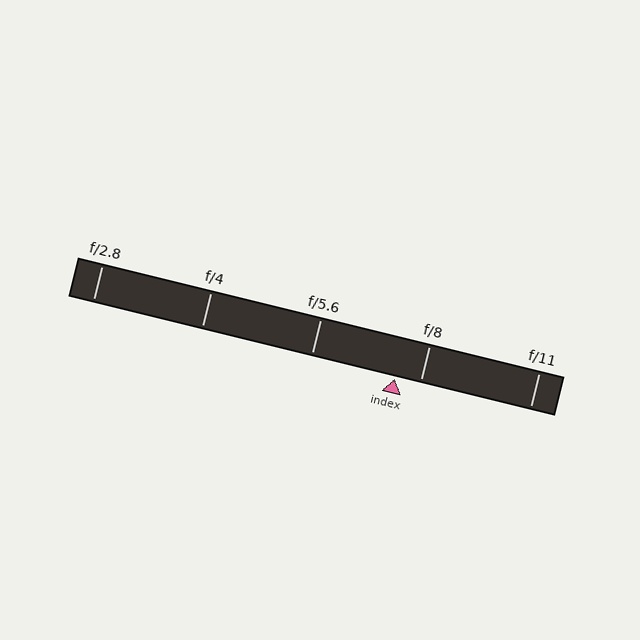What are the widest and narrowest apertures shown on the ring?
The widest aperture shown is f/2.8 and the narrowest is f/11.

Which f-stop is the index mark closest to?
The index mark is closest to f/8.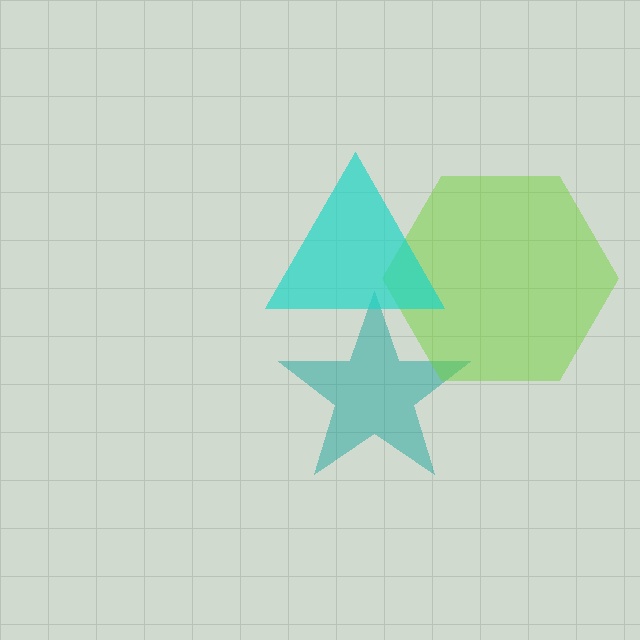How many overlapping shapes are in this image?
There are 3 overlapping shapes in the image.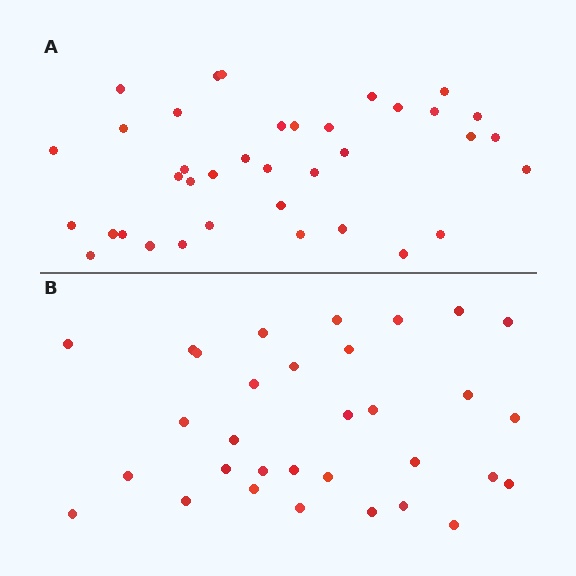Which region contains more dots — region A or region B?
Region A (the top region) has more dots.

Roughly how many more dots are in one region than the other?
Region A has about 5 more dots than region B.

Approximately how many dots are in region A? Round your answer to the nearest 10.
About 40 dots. (The exact count is 37, which rounds to 40.)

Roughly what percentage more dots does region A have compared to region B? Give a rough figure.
About 15% more.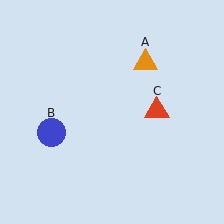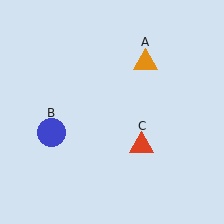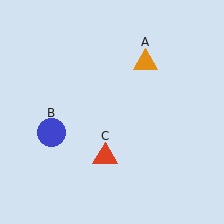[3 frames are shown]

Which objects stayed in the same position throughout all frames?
Orange triangle (object A) and blue circle (object B) remained stationary.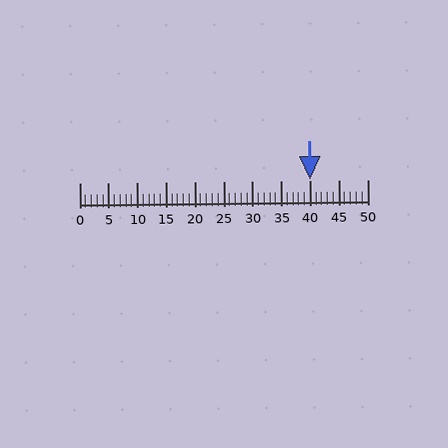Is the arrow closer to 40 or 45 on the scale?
The arrow is closer to 40.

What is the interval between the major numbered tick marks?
The major tick marks are spaced 5 units apart.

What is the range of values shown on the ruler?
The ruler shows values from 0 to 50.